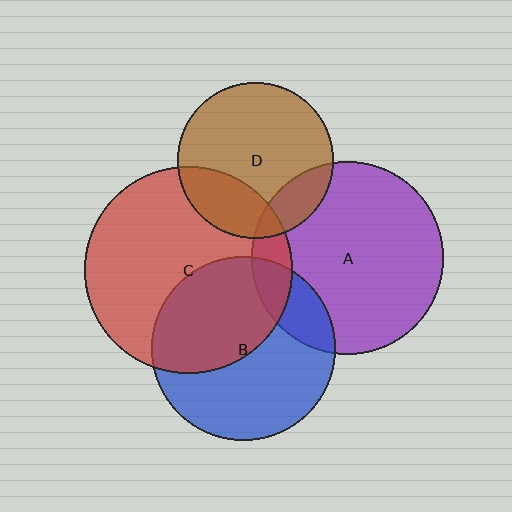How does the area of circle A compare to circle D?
Approximately 1.5 times.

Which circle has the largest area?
Circle C (red).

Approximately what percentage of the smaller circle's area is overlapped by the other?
Approximately 45%.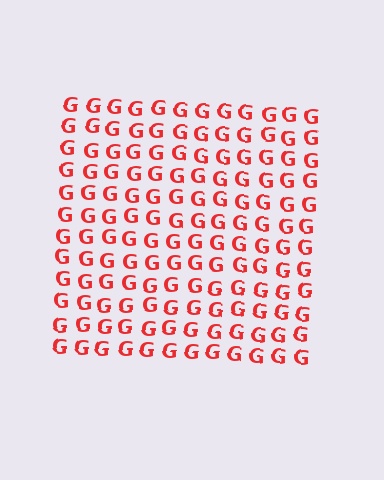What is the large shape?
The large shape is a square.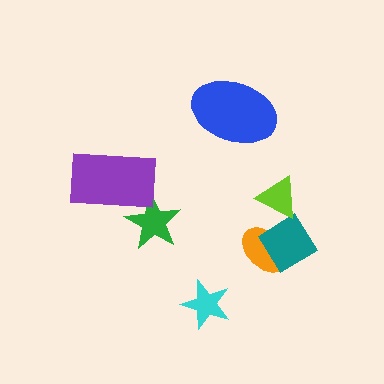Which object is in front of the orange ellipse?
The teal diamond is in front of the orange ellipse.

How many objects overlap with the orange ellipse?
1 object overlaps with the orange ellipse.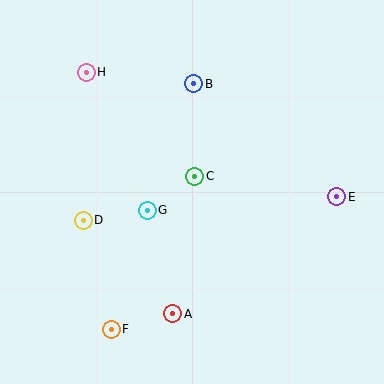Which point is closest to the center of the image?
Point C at (195, 176) is closest to the center.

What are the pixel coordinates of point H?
Point H is at (86, 72).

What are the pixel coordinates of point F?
Point F is at (111, 329).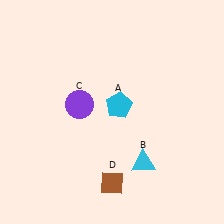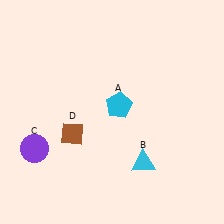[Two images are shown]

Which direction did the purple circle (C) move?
The purple circle (C) moved left.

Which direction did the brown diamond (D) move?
The brown diamond (D) moved up.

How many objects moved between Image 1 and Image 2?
2 objects moved between the two images.